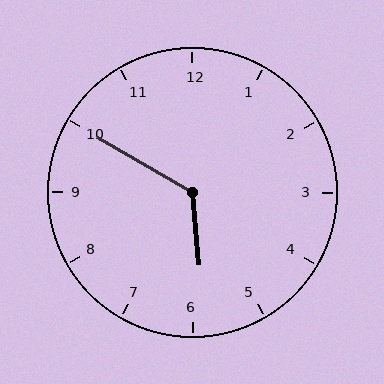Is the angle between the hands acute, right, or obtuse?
It is obtuse.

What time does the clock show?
5:50.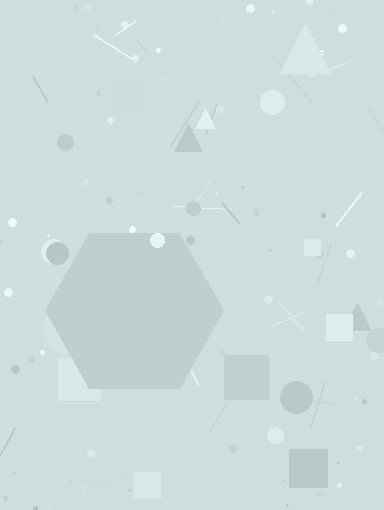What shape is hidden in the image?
A hexagon is hidden in the image.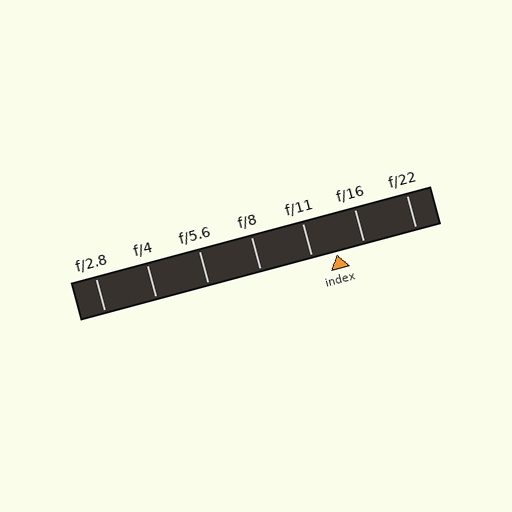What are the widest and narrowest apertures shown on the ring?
The widest aperture shown is f/2.8 and the narrowest is f/22.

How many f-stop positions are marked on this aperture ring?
There are 7 f-stop positions marked.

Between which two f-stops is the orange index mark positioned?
The index mark is between f/11 and f/16.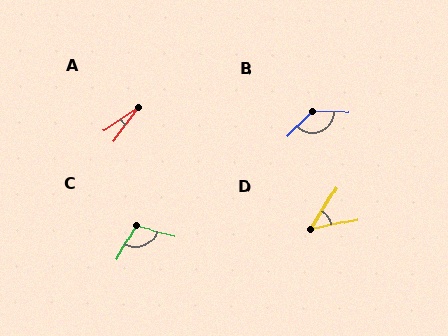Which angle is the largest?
B, at approximately 135 degrees.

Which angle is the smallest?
A, at approximately 19 degrees.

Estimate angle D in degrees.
Approximately 46 degrees.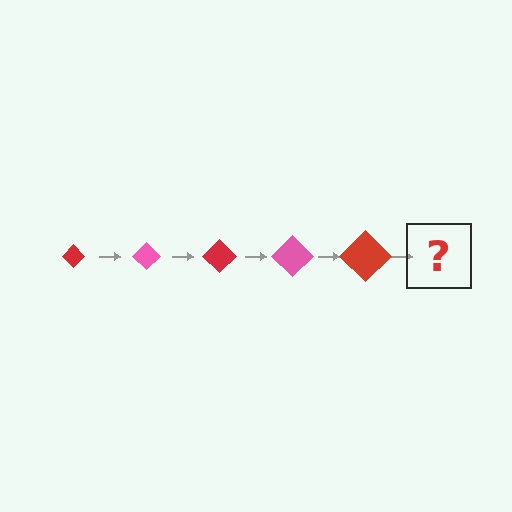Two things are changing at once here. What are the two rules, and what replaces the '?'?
The two rules are that the diamond grows larger each step and the color cycles through red and pink. The '?' should be a pink diamond, larger than the previous one.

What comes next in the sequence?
The next element should be a pink diamond, larger than the previous one.